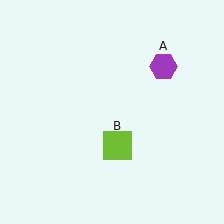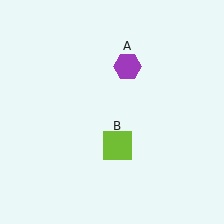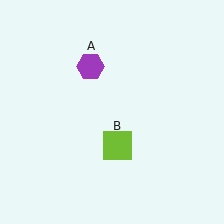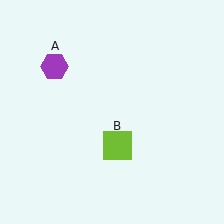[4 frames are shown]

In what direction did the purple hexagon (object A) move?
The purple hexagon (object A) moved left.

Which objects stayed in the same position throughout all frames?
Lime square (object B) remained stationary.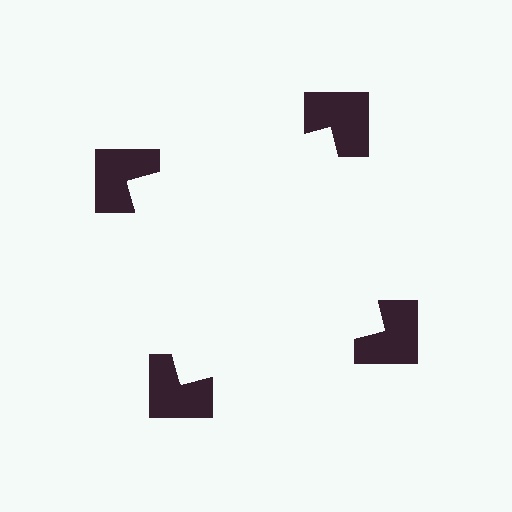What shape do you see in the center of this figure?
An illusory square — its edges are inferred from the aligned wedge cuts in the notched squares, not physically drawn.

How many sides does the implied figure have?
4 sides.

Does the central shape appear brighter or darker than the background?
It typically appears slightly brighter than the background, even though no actual brightness change is drawn.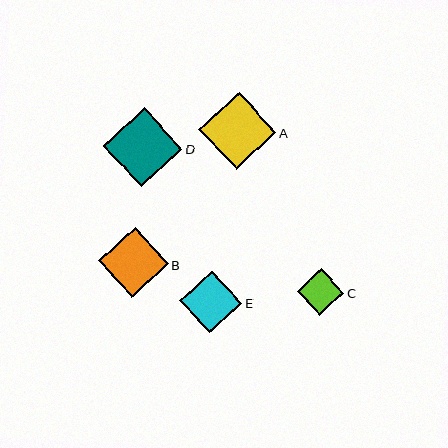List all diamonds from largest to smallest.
From largest to smallest: D, A, B, E, C.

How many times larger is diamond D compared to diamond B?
Diamond D is approximately 1.1 times the size of diamond B.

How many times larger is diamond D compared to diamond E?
Diamond D is approximately 1.3 times the size of diamond E.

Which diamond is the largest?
Diamond D is the largest with a size of approximately 79 pixels.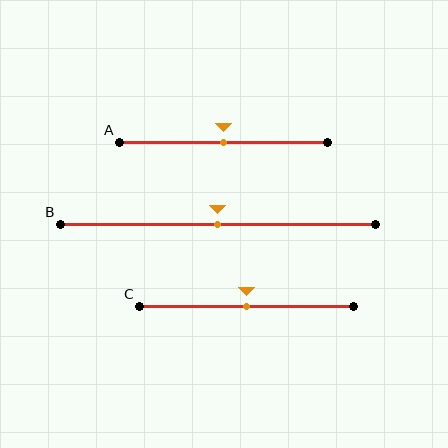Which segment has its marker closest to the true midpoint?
Segment A has its marker closest to the true midpoint.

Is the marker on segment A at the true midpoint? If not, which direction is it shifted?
Yes, the marker on segment A is at the true midpoint.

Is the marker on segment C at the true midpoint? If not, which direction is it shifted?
Yes, the marker on segment C is at the true midpoint.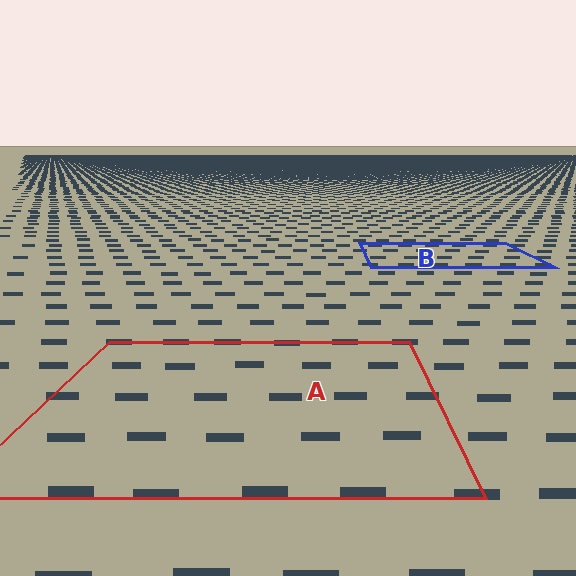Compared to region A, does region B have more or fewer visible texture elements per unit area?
Region B has more texture elements per unit area — they are packed more densely because it is farther away.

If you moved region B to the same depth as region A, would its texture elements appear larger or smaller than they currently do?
They would appear larger. At a closer depth, the same texture elements are projected at a bigger on-screen size.